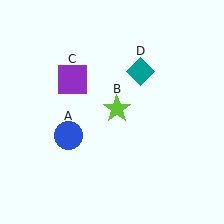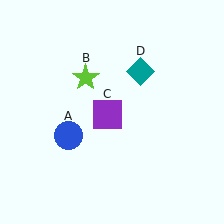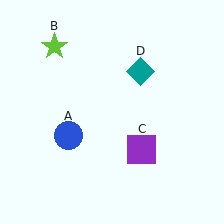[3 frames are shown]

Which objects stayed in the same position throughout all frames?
Blue circle (object A) and teal diamond (object D) remained stationary.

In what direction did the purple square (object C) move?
The purple square (object C) moved down and to the right.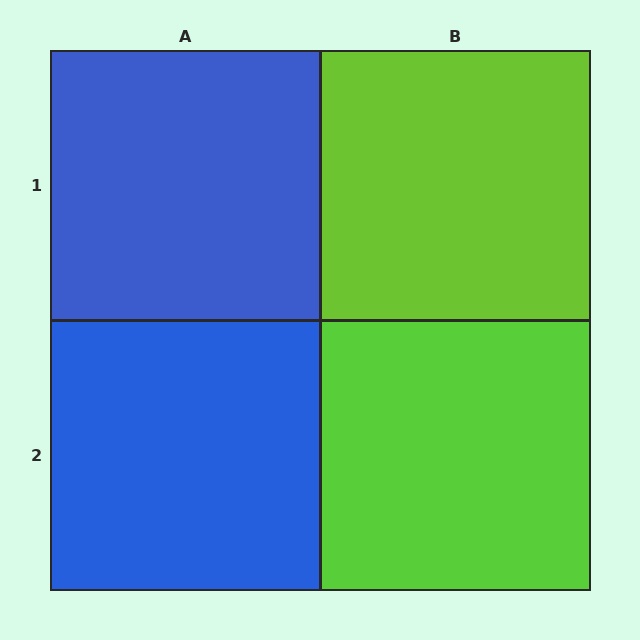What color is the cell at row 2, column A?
Blue.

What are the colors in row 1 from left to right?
Blue, lime.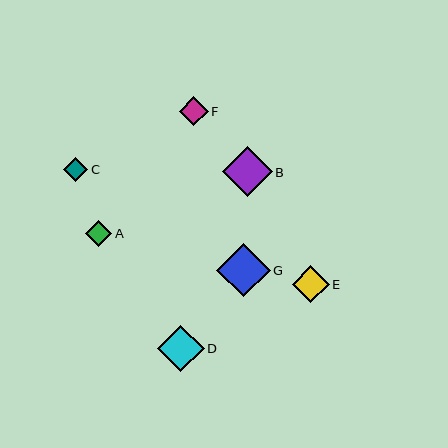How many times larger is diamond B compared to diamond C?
Diamond B is approximately 2.1 times the size of diamond C.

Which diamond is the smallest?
Diamond C is the smallest with a size of approximately 24 pixels.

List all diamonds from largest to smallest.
From largest to smallest: G, B, D, E, F, A, C.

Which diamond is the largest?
Diamond G is the largest with a size of approximately 53 pixels.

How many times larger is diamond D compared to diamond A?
Diamond D is approximately 1.8 times the size of diamond A.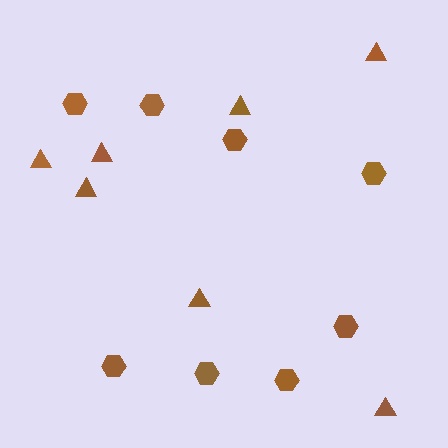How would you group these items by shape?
There are 2 groups: one group of triangles (7) and one group of hexagons (8).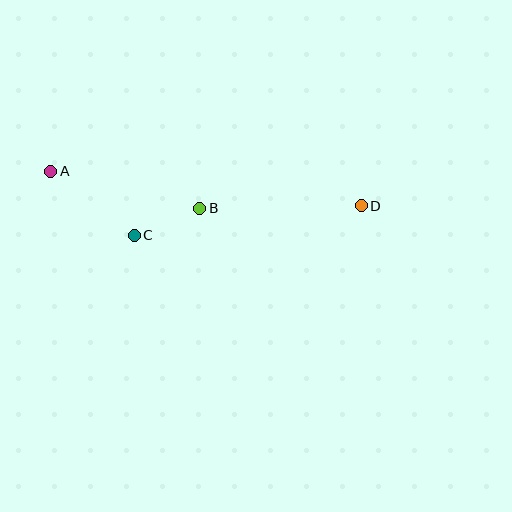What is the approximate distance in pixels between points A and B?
The distance between A and B is approximately 153 pixels.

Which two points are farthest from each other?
Points A and D are farthest from each other.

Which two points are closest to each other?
Points B and C are closest to each other.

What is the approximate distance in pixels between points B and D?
The distance between B and D is approximately 162 pixels.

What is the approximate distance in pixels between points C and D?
The distance between C and D is approximately 229 pixels.